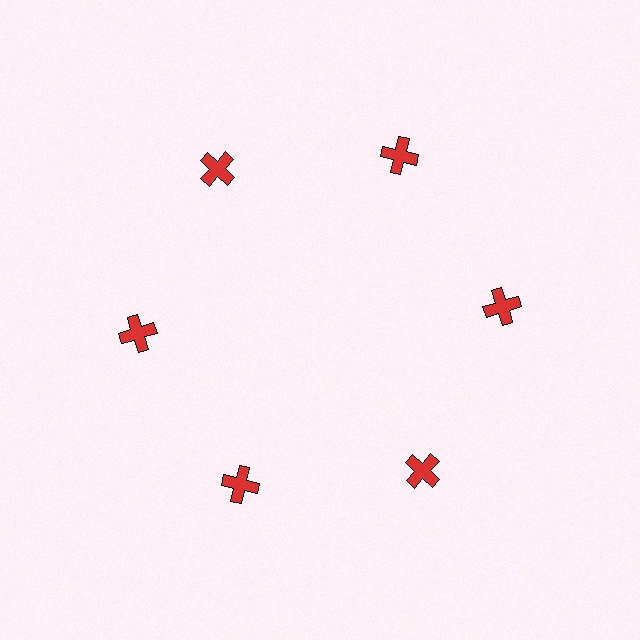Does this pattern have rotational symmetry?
Yes, this pattern has 6-fold rotational symmetry. It looks the same after rotating 60 degrees around the center.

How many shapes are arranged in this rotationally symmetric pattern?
There are 6 shapes, arranged in 6 groups of 1.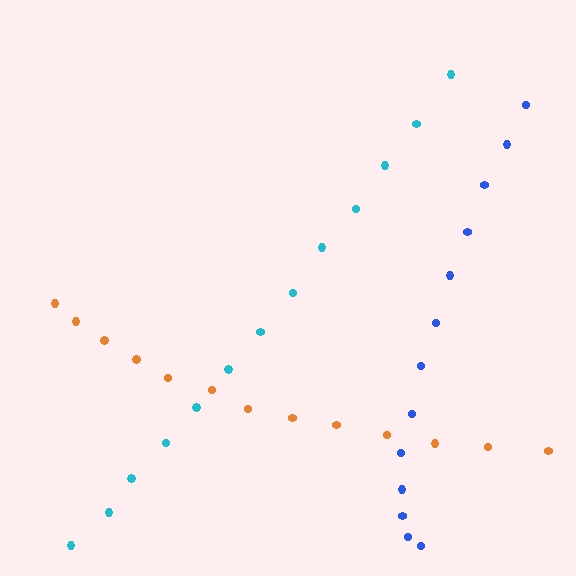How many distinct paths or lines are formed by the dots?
There are 3 distinct paths.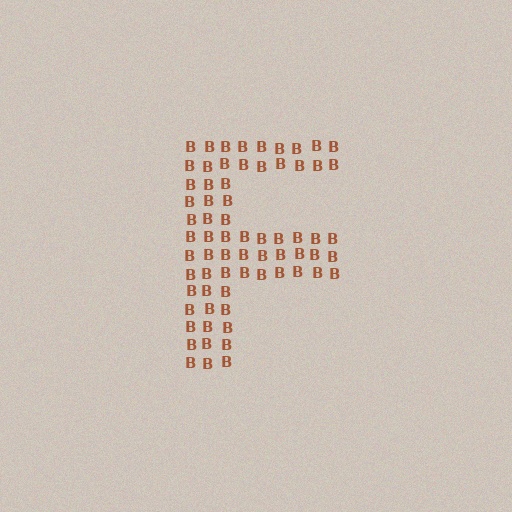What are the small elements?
The small elements are letter B's.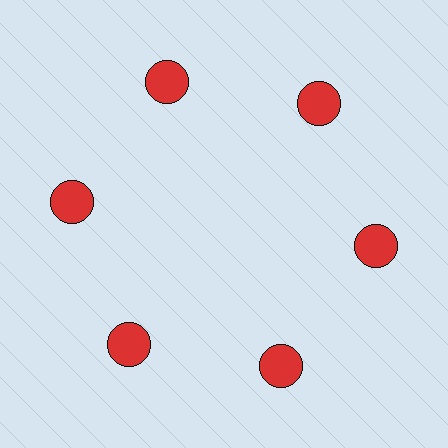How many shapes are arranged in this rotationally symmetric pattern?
There are 6 shapes, arranged in 6 groups of 1.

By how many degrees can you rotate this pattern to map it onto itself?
The pattern maps onto itself every 60 degrees of rotation.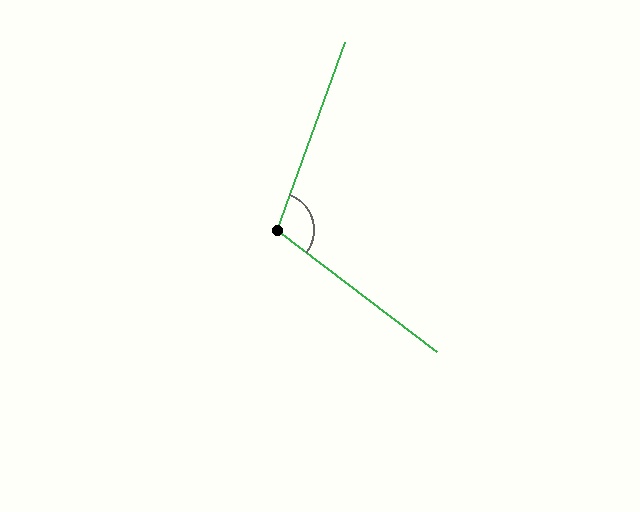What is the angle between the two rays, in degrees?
Approximately 108 degrees.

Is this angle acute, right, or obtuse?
It is obtuse.